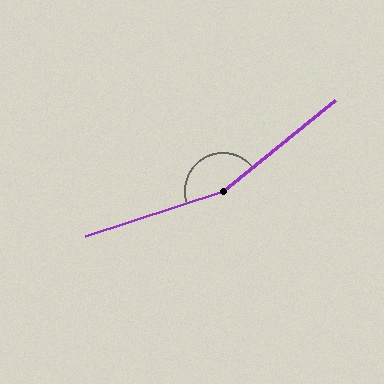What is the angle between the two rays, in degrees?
Approximately 159 degrees.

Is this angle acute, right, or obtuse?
It is obtuse.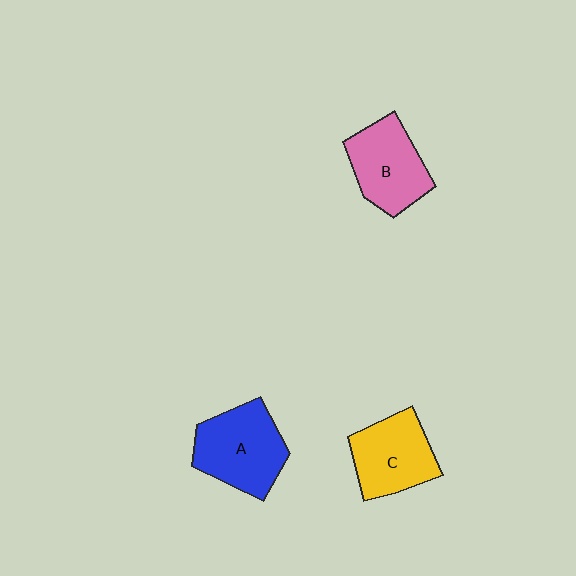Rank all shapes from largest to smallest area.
From largest to smallest: A (blue), B (pink), C (yellow).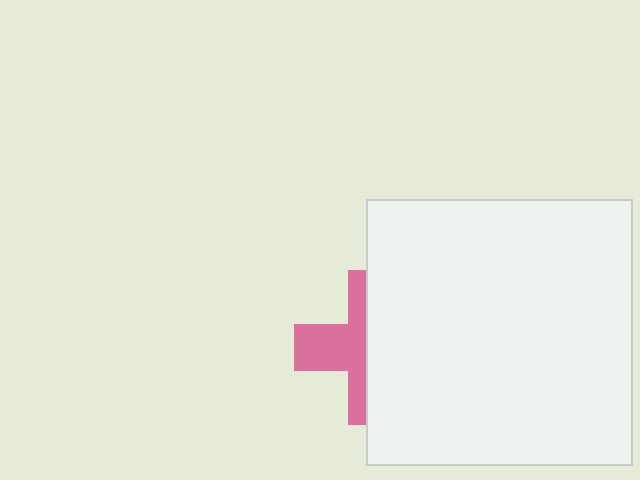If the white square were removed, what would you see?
You would see the complete pink cross.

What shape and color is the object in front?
The object in front is a white square.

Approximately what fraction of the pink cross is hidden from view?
Roughly 57% of the pink cross is hidden behind the white square.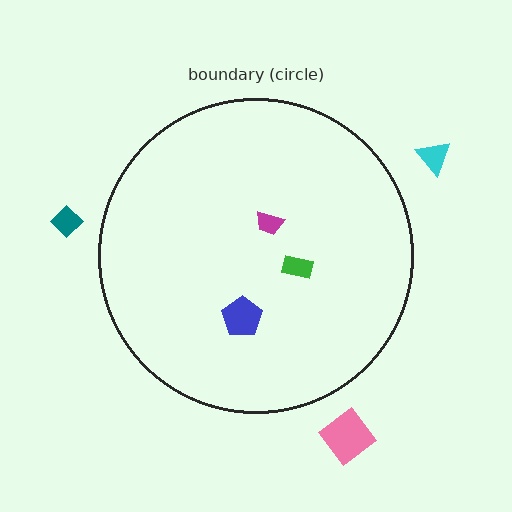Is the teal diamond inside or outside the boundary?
Outside.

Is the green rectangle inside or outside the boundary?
Inside.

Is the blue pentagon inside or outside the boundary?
Inside.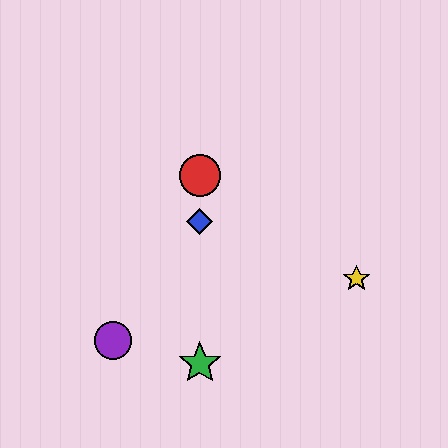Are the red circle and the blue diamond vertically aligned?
Yes, both are at x≈200.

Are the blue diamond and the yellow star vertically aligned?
No, the blue diamond is at x≈200 and the yellow star is at x≈356.